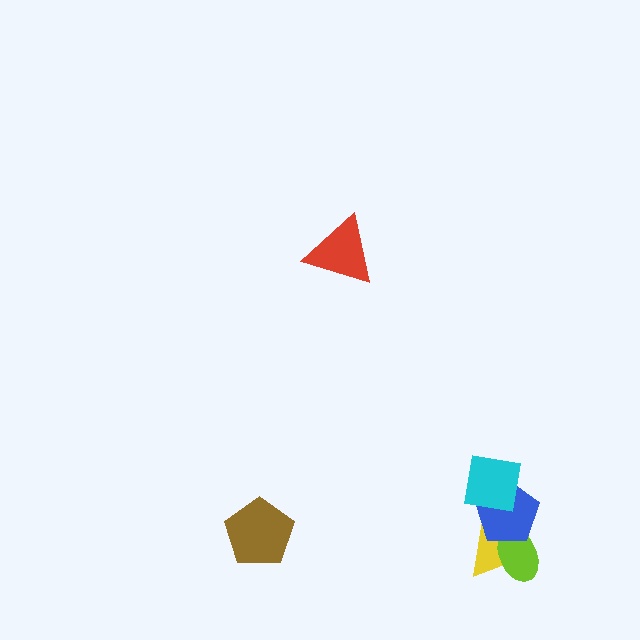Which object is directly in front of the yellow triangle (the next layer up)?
The lime ellipse is directly in front of the yellow triangle.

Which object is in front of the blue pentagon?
The cyan square is in front of the blue pentagon.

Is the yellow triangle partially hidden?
Yes, it is partially covered by another shape.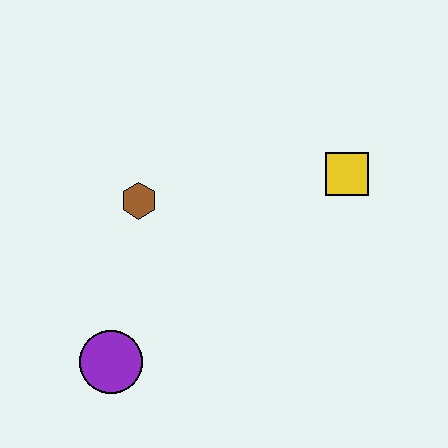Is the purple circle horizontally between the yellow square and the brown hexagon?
No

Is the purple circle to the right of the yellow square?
No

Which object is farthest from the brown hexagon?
The yellow square is farthest from the brown hexagon.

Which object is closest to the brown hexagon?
The purple circle is closest to the brown hexagon.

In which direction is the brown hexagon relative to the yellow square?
The brown hexagon is to the left of the yellow square.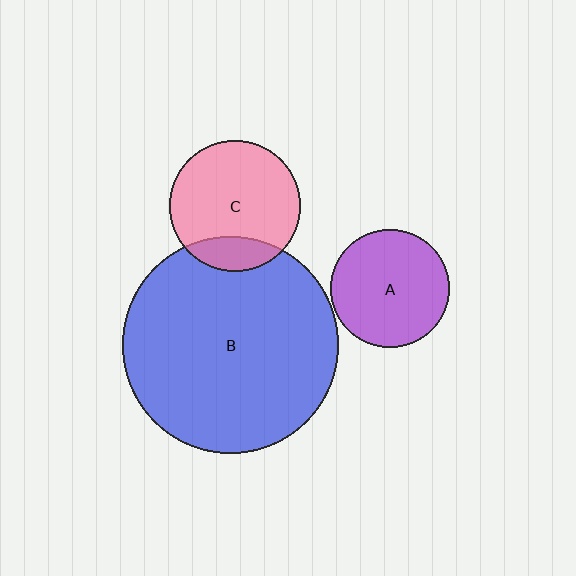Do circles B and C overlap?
Yes.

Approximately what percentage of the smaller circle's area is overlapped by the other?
Approximately 20%.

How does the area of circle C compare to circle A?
Approximately 1.2 times.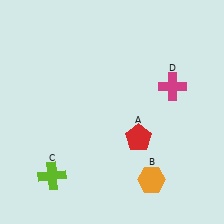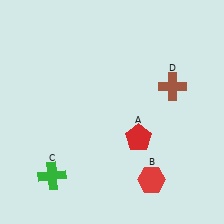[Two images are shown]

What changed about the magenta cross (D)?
In Image 1, D is magenta. In Image 2, it changed to brown.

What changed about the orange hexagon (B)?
In Image 1, B is orange. In Image 2, it changed to red.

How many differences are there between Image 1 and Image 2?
There are 3 differences between the two images.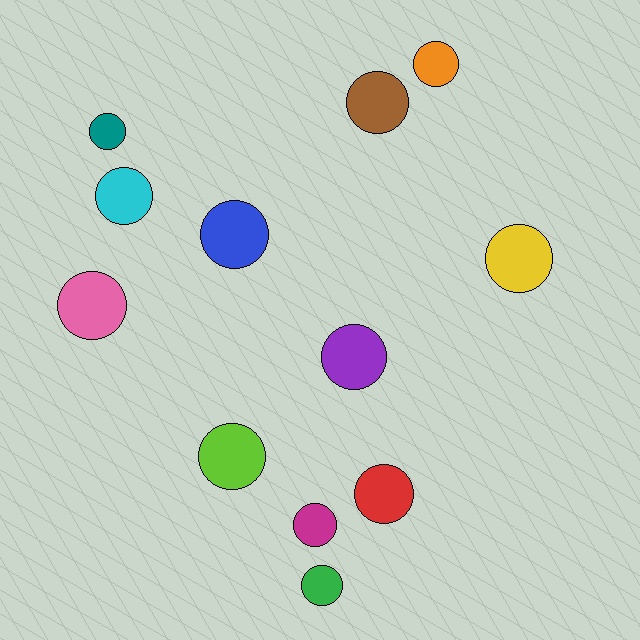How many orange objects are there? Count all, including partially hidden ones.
There is 1 orange object.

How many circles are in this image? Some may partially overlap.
There are 12 circles.